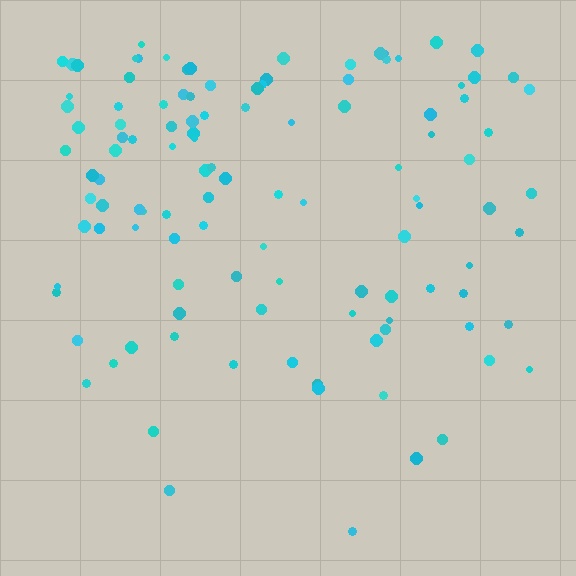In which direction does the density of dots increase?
From bottom to top, with the top side densest.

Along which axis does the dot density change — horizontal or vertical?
Vertical.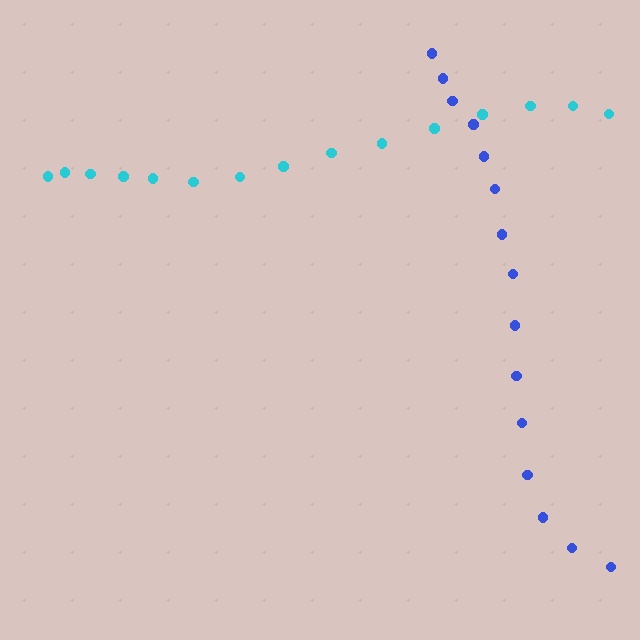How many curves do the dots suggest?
There are 2 distinct paths.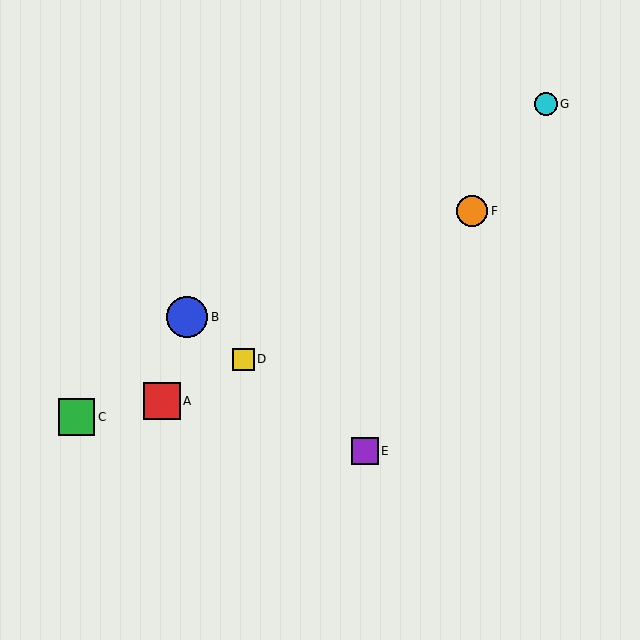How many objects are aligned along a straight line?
3 objects (B, D, E) are aligned along a straight line.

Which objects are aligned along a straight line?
Objects B, D, E are aligned along a straight line.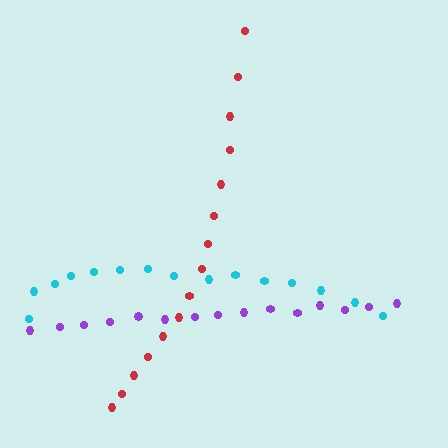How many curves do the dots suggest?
There are 3 distinct paths.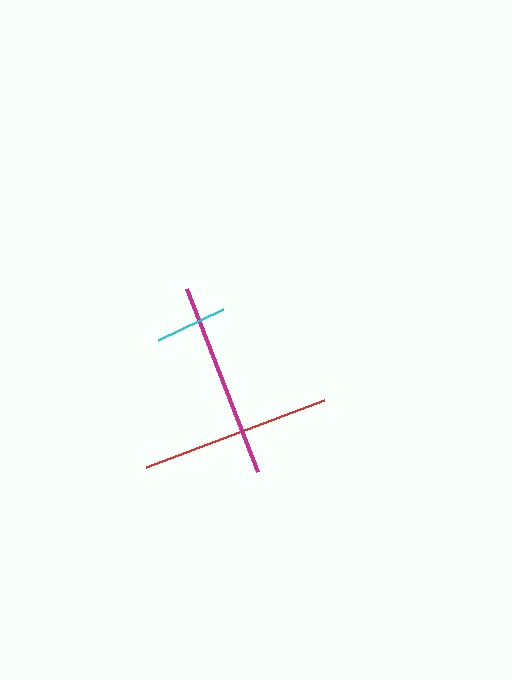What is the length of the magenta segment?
The magenta segment is approximately 196 pixels long.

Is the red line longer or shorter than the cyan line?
The red line is longer than the cyan line.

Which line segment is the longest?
The magenta line is the longest at approximately 196 pixels.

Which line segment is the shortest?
The cyan line is the shortest at approximately 72 pixels.